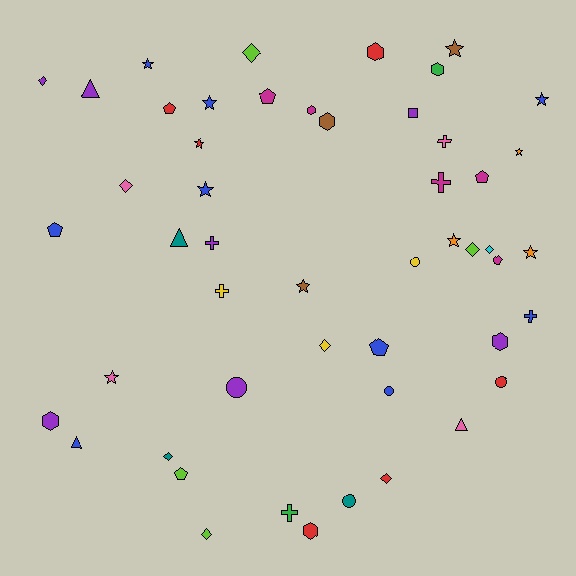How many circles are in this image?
There are 5 circles.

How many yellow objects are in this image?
There are 3 yellow objects.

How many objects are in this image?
There are 50 objects.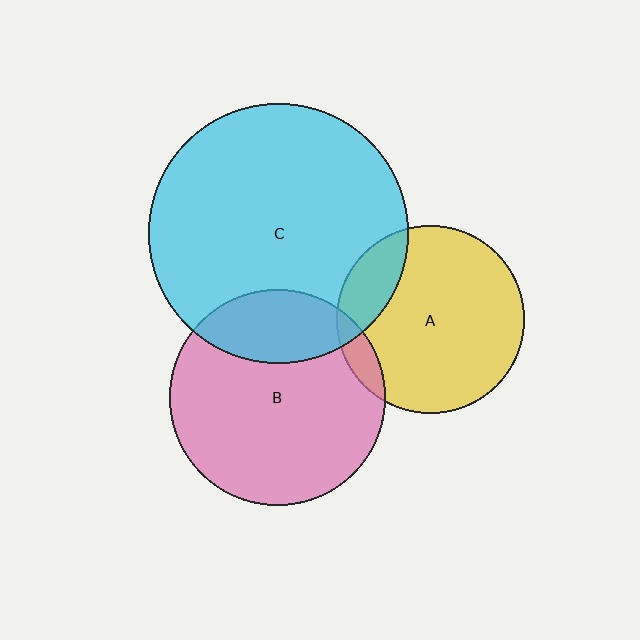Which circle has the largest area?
Circle C (cyan).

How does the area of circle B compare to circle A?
Approximately 1.3 times.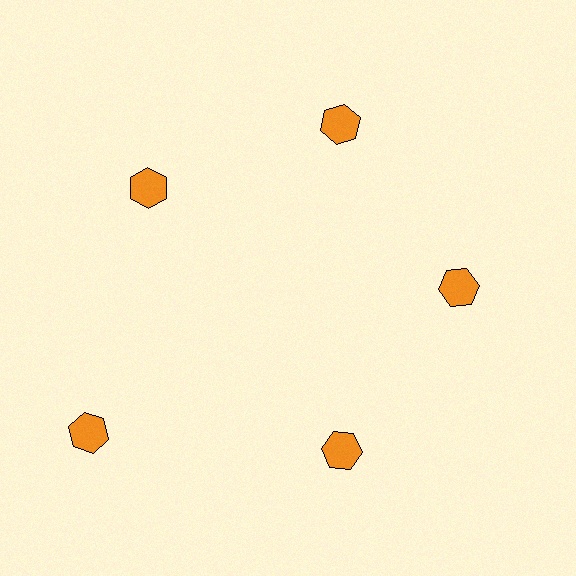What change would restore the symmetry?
The symmetry would be restored by moving it inward, back onto the ring so that all 5 hexagons sit at equal angles and equal distance from the center.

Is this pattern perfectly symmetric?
No. The 5 orange hexagons are arranged in a ring, but one element near the 8 o'clock position is pushed outward from the center, breaking the 5-fold rotational symmetry.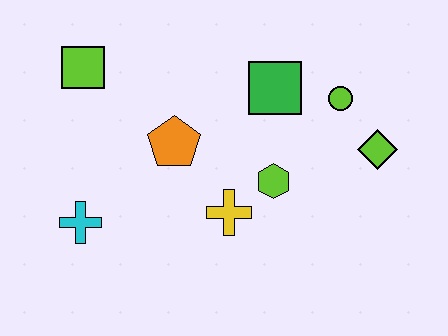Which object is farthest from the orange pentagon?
The lime diamond is farthest from the orange pentagon.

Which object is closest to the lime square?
The orange pentagon is closest to the lime square.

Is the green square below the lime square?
Yes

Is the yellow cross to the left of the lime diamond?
Yes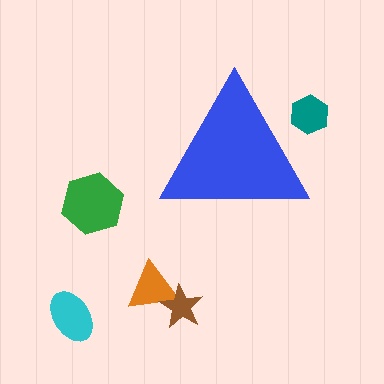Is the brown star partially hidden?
No, the brown star is fully visible.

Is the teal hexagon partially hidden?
Yes, the teal hexagon is partially hidden behind the blue triangle.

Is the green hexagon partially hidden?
No, the green hexagon is fully visible.